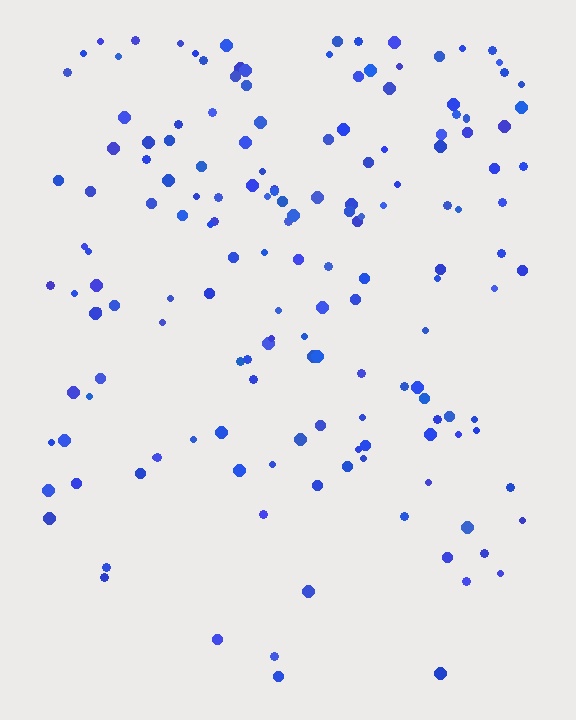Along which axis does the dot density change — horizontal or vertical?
Vertical.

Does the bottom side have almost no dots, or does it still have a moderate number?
Still a moderate number, just noticeably fewer than the top.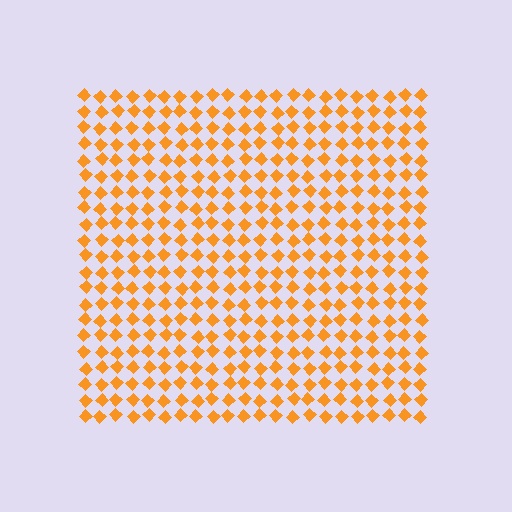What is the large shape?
The large shape is a square.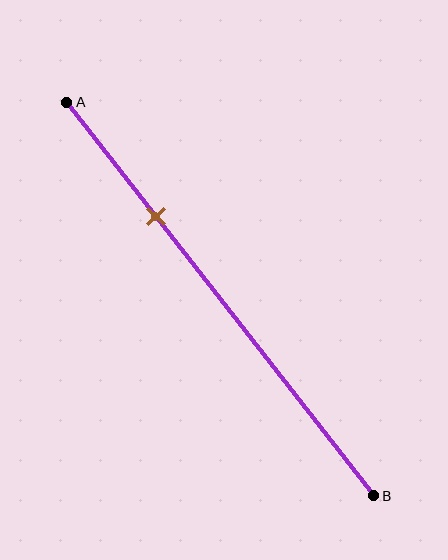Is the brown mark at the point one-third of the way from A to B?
No, the mark is at about 30% from A, not at the 33% one-third point.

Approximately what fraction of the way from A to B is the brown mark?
The brown mark is approximately 30% of the way from A to B.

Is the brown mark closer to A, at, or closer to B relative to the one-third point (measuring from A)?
The brown mark is closer to point A than the one-third point of segment AB.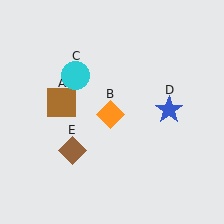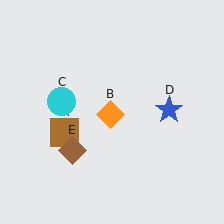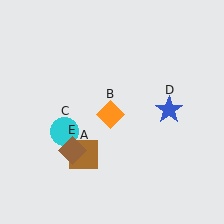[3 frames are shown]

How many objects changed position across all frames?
2 objects changed position: brown square (object A), cyan circle (object C).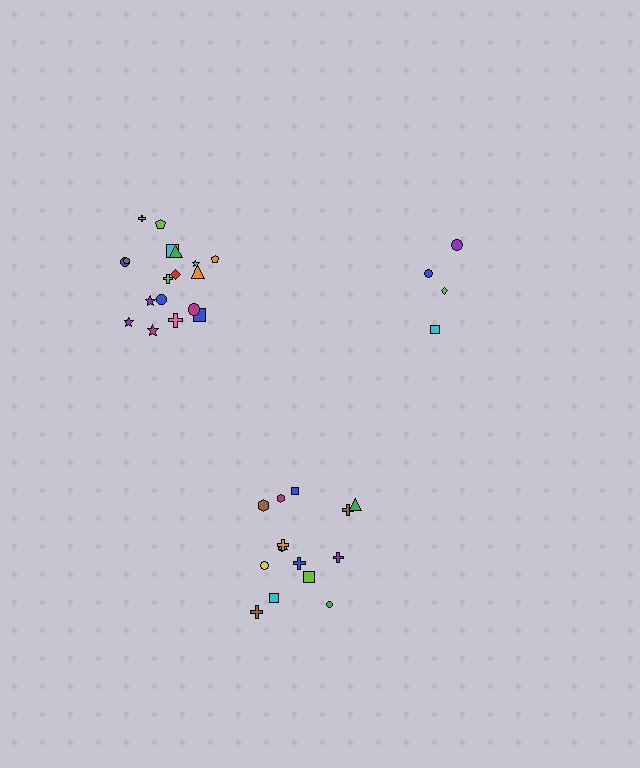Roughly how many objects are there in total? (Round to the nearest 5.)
Roughly 35 objects in total.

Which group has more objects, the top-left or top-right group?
The top-left group.